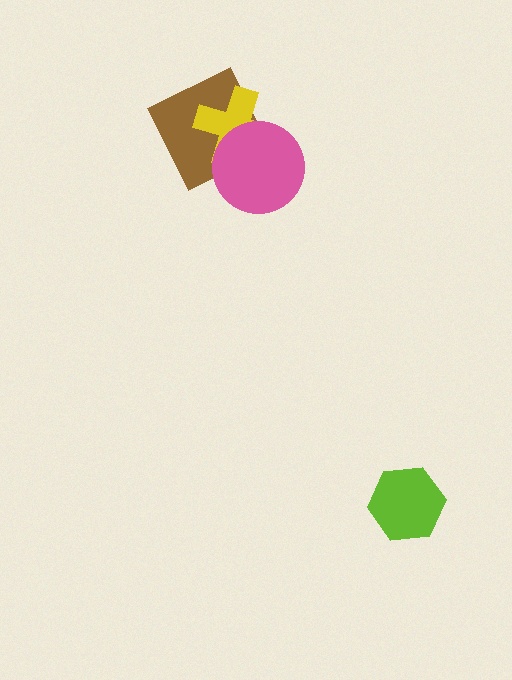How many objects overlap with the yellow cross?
2 objects overlap with the yellow cross.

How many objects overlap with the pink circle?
2 objects overlap with the pink circle.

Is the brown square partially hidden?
Yes, it is partially covered by another shape.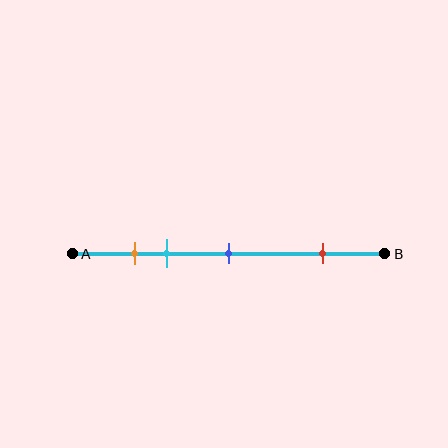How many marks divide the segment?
There are 4 marks dividing the segment.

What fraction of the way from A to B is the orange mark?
The orange mark is approximately 20% (0.2) of the way from A to B.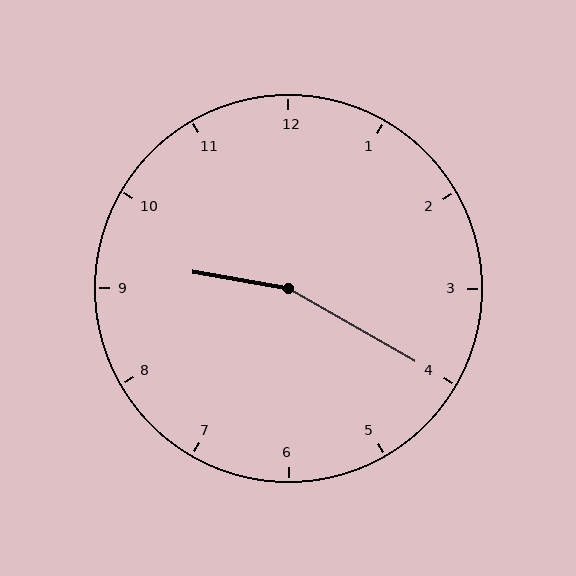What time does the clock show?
9:20.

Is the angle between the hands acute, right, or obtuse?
It is obtuse.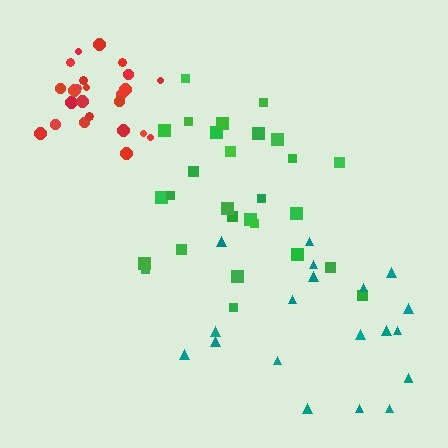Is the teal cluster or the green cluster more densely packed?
Green.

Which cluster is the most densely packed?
Red.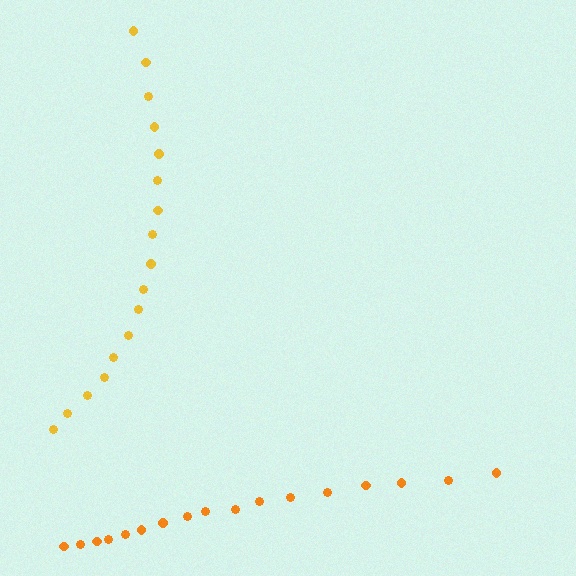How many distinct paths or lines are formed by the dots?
There are 2 distinct paths.